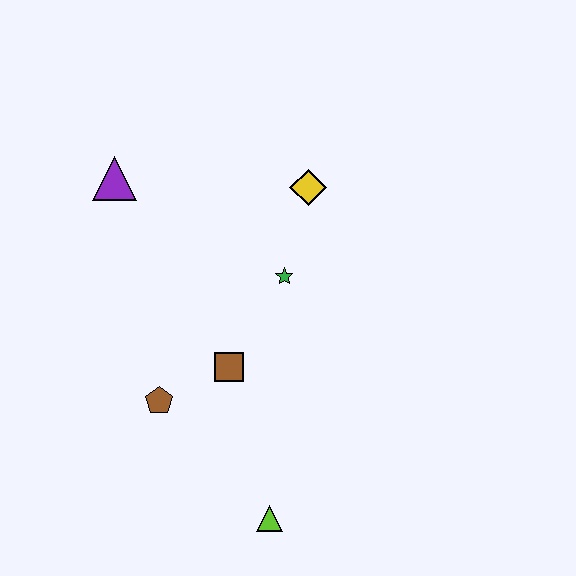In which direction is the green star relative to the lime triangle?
The green star is above the lime triangle.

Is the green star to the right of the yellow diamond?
No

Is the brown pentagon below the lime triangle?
No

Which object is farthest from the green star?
The lime triangle is farthest from the green star.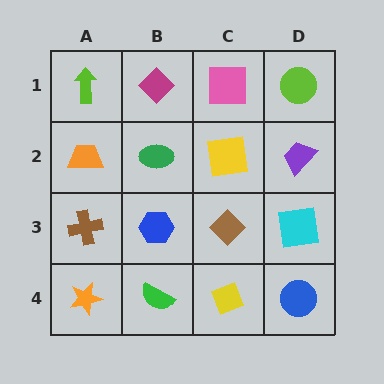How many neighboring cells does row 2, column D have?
3.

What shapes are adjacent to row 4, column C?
A brown diamond (row 3, column C), a green semicircle (row 4, column B), a blue circle (row 4, column D).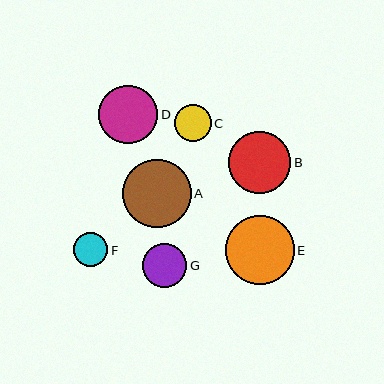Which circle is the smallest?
Circle F is the smallest with a size of approximately 34 pixels.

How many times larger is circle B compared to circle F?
Circle B is approximately 1.8 times the size of circle F.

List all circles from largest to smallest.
From largest to smallest: E, A, B, D, G, C, F.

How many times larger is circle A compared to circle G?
Circle A is approximately 1.5 times the size of circle G.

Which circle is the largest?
Circle E is the largest with a size of approximately 69 pixels.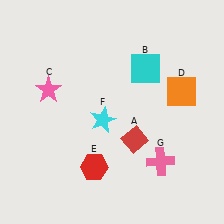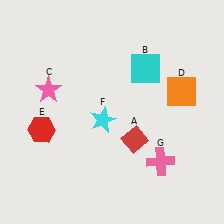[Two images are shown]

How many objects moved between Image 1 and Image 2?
1 object moved between the two images.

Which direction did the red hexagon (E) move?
The red hexagon (E) moved left.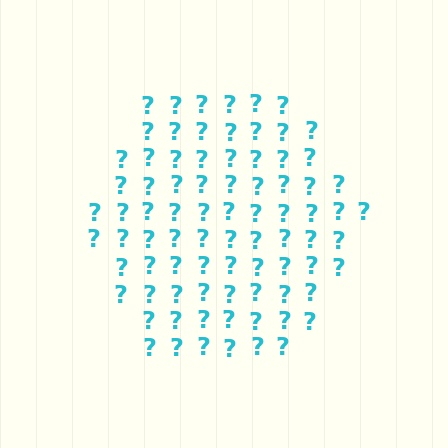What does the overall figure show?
The overall figure shows a hexagon.